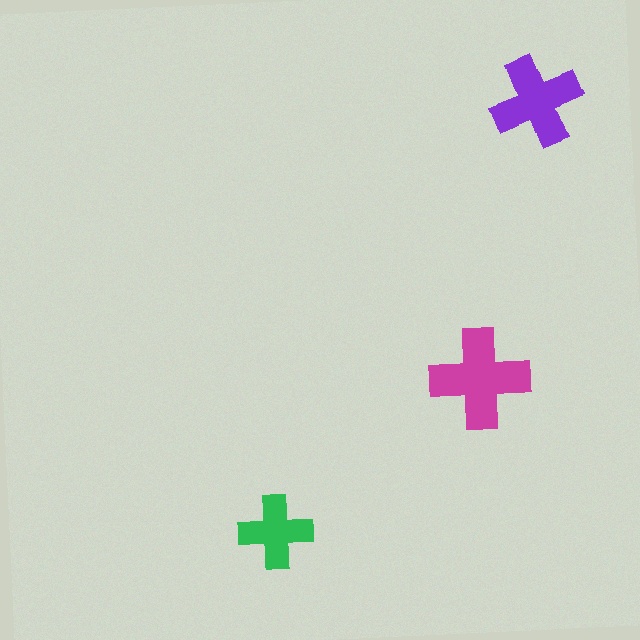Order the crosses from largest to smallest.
the magenta one, the purple one, the green one.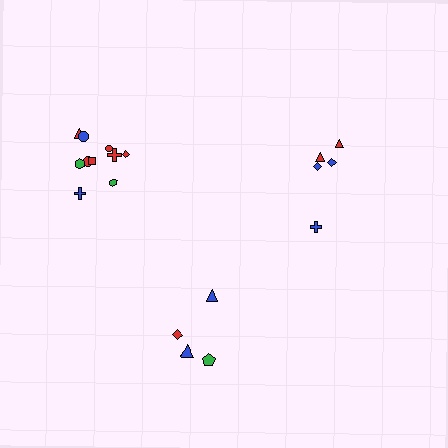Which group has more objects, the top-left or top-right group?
The top-left group.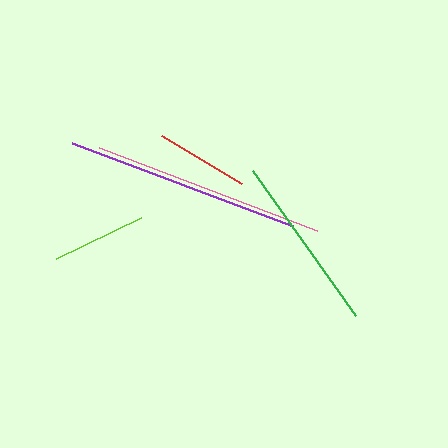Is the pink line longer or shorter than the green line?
The pink line is longer than the green line.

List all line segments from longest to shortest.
From longest to shortest: purple, pink, green, lime, red.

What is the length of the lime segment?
The lime segment is approximately 95 pixels long.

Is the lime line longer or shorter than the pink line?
The pink line is longer than the lime line.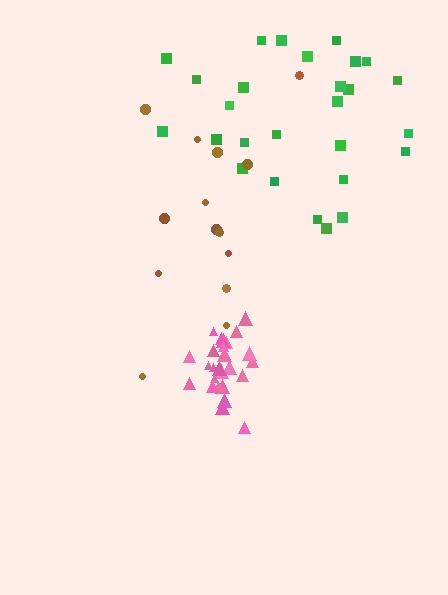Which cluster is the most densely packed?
Pink.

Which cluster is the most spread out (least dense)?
Brown.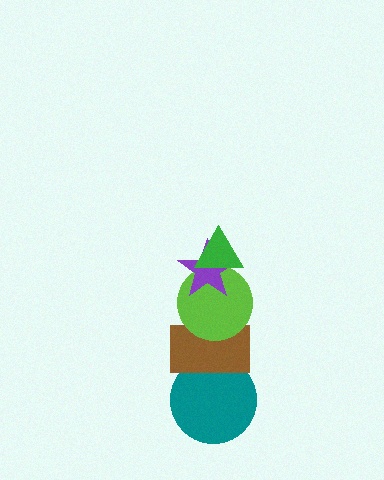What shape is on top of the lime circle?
The purple star is on top of the lime circle.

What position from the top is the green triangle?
The green triangle is 1st from the top.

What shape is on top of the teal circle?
The brown rectangle is on top of the teal circle.